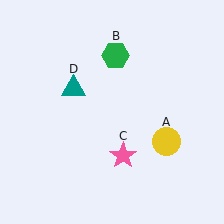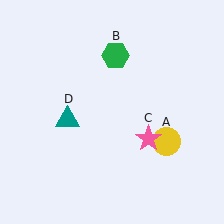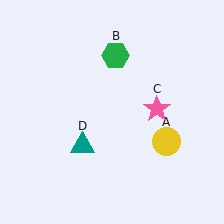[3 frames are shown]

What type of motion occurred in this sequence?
The pink star (object C), teal triangle (object D) rotated counterclockwise around the center of the scene.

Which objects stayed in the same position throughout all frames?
Yellow circle (object A) and green hexagon (object B) remained stationary.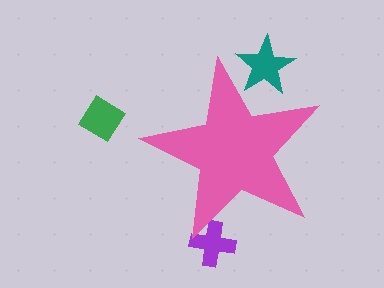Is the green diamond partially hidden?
No, the green diamond is fully visible.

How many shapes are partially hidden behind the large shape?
2 shapes are partially hidden.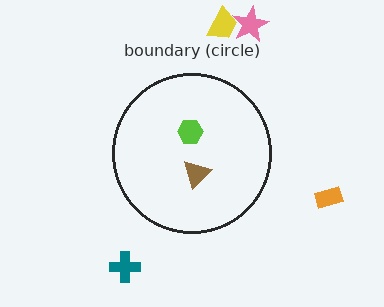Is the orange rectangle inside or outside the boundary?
Outside.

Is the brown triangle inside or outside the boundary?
Inside.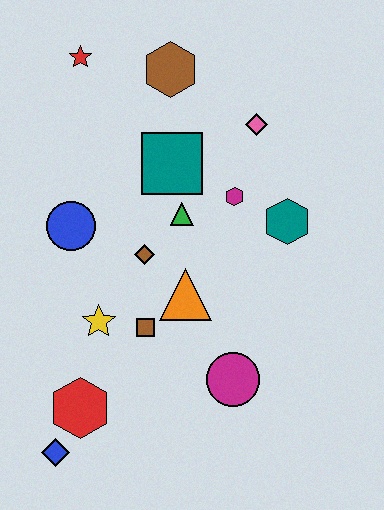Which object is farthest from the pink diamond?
The blue diamond is farthest from the pink diamond.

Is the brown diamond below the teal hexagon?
Yes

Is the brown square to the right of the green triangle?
No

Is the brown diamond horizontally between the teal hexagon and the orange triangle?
No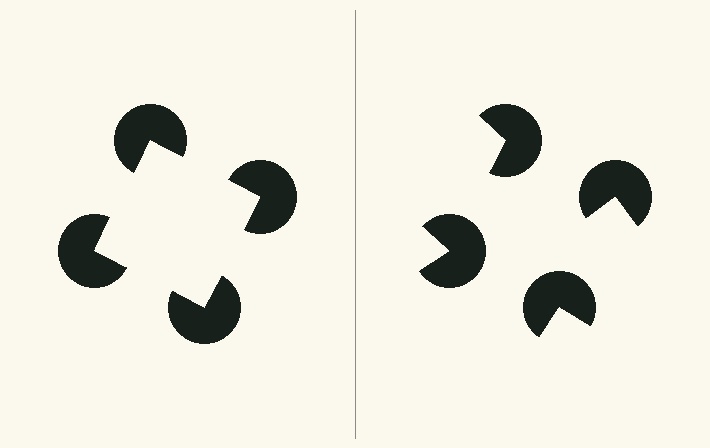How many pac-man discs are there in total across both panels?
8 — 4 on each side.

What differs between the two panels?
The pac-man discs are positioned identically on both sides; only the wedge orientations differ. On the left they align to a square; on the right they are misaligned.